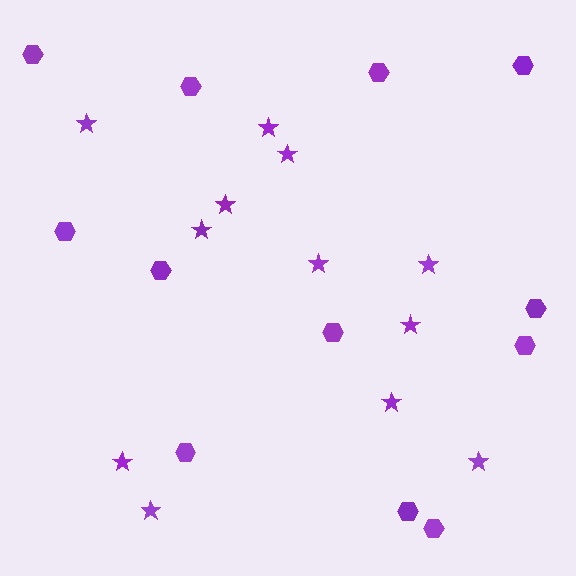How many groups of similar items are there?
There are 2 groups: one group of stars (12) and one group of hexagons (12).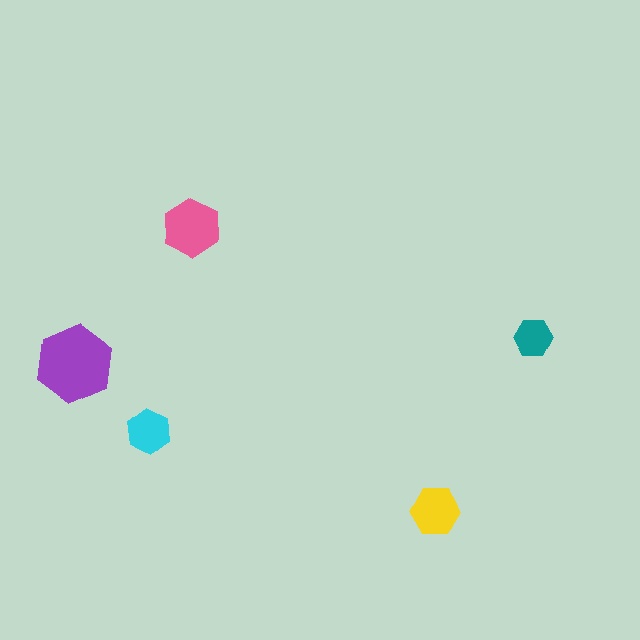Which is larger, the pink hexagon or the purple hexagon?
The purple one.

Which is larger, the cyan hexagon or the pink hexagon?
The pink one.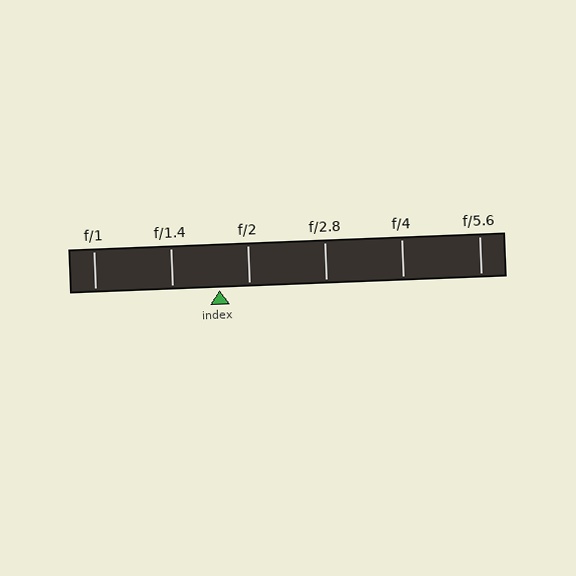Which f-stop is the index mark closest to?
The index mark is closest to f/2.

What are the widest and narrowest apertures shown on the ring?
The widest aperture shown is f/1 and the narrowest is f/5.6.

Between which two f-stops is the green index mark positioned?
The index mark is between f/1.4 and f/2.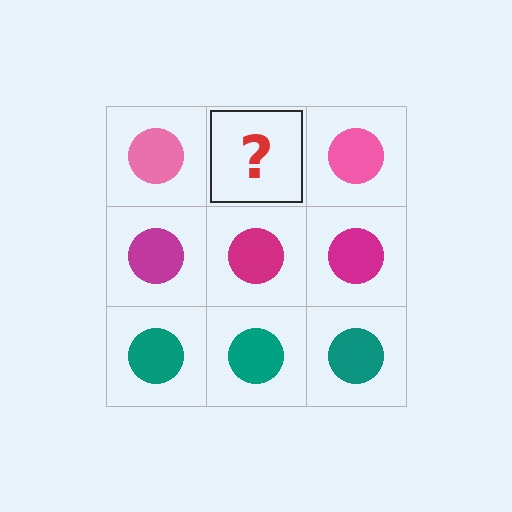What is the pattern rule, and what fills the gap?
The rule is that each row has a consistent color. The gap should be filled with a pink circle.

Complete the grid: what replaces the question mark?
The question mark should be replaced with a pink circle.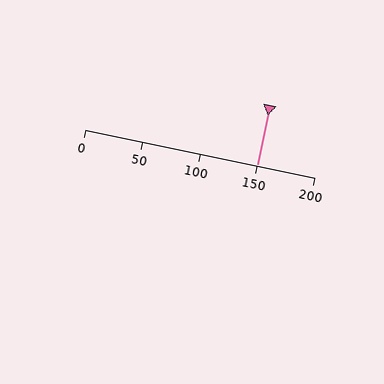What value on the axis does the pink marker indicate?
The marker indicates approximately 150.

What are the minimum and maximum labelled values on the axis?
The axis runs from 0 to 200.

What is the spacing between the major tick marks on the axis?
The major ticks are spaced 50 apart.